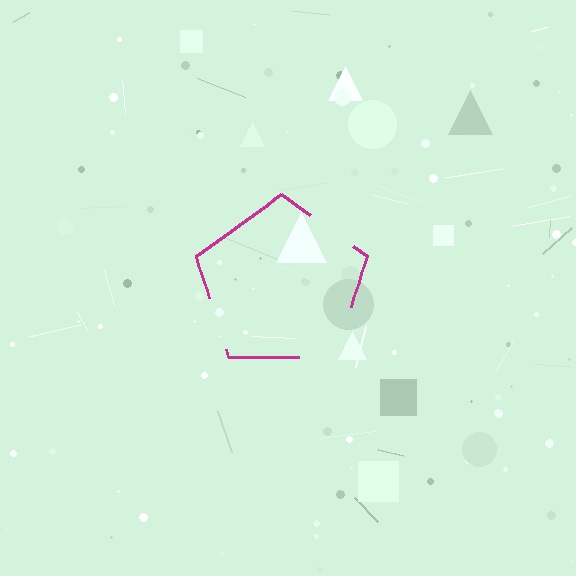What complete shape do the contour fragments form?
The contour fragments form a pentagon.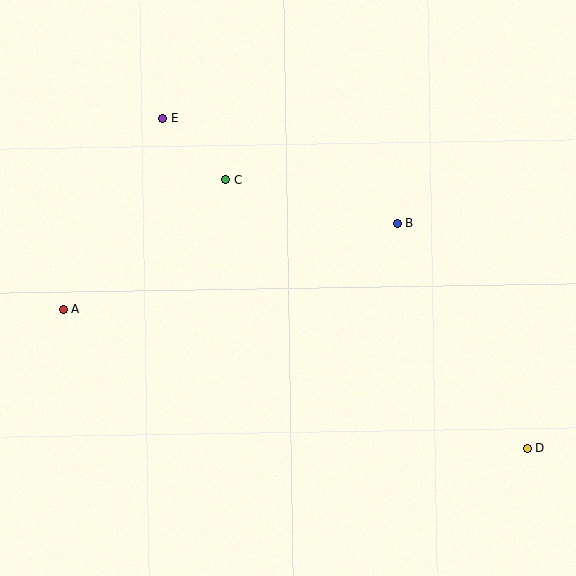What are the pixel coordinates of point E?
Point E is at (163, 118).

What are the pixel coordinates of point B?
Point B is at (397, 223).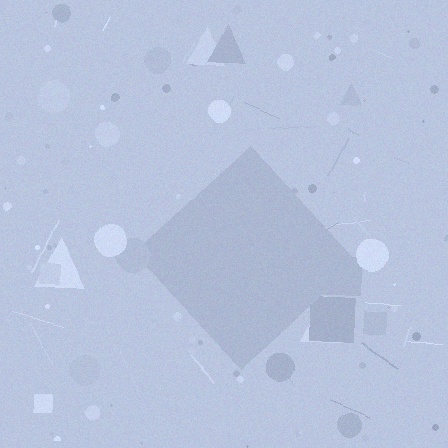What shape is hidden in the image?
A diamond is hidden in the image.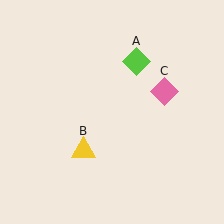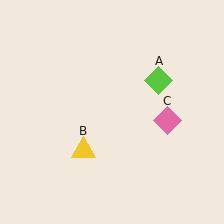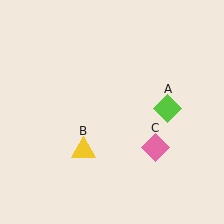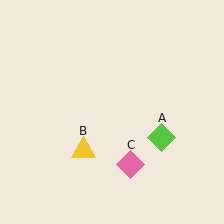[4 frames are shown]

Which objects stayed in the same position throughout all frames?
Yellow triangle (object B) remained stationary.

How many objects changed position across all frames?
2 objects changed position: lime diamond (object A), pink diamond (object C).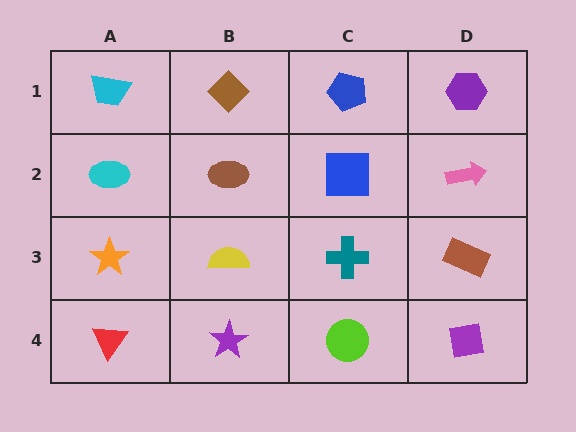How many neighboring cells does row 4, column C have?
3.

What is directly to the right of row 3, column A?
A yellow semicircle.